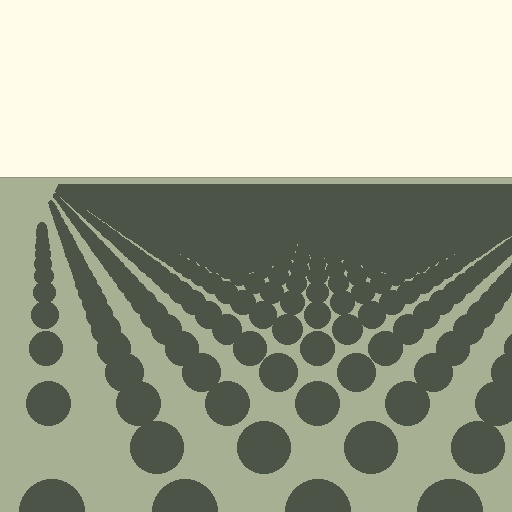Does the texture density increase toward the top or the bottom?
Density increases toward the top.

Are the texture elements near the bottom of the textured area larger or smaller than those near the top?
Larger. Near the bottom, elements are closer to the viewer and appear at a bigger on-screen size.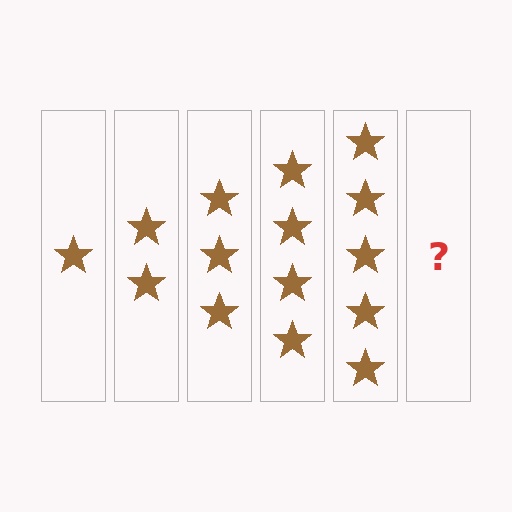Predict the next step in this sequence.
The next step is 6 stars.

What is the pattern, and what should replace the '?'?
The pattern is that each step adds one more star. The '?' should be 6 stars.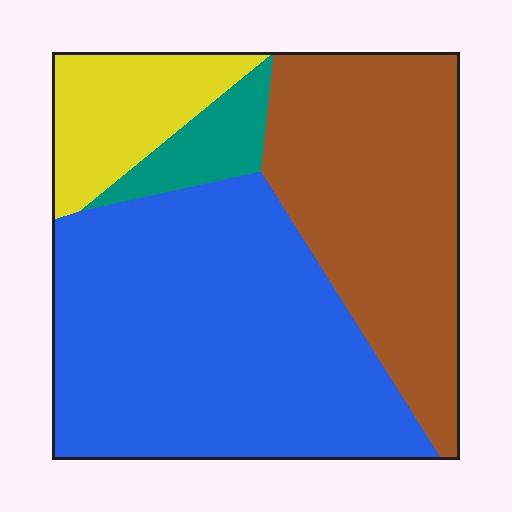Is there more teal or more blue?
Blue.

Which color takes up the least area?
Teal, at roughly 5%.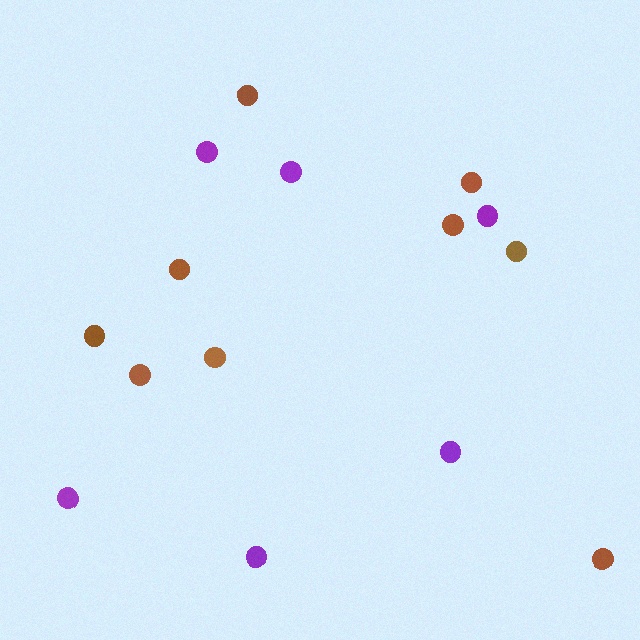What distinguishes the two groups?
There are 2 groups: one group of brown circles (9) and one group of purple circles (6).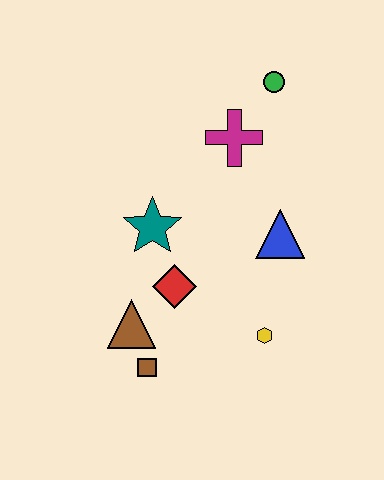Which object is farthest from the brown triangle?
The green circle is farthest from the brown triangle.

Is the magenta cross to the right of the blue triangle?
No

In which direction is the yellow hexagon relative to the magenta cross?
The yellow hexagon is below the magenta cross.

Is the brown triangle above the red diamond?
No